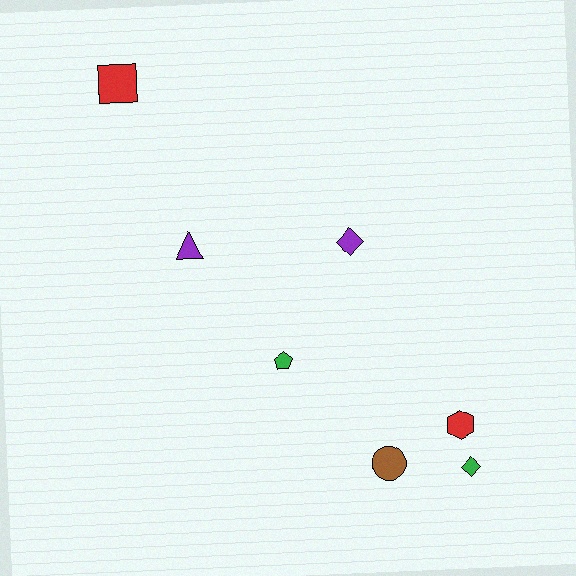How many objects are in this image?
There are 7 objects.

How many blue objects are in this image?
There are no blue objects.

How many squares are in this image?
There is 1 square.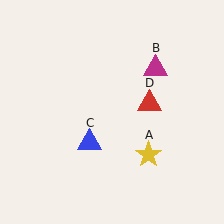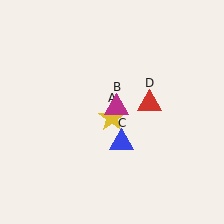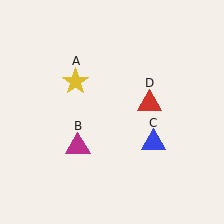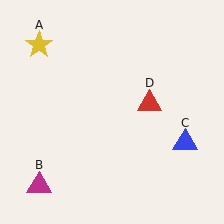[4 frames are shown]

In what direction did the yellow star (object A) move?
The yellow star (object A) moved up and to the left.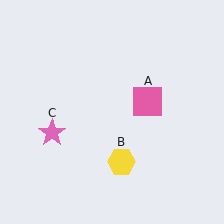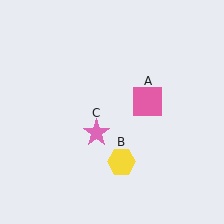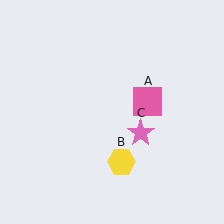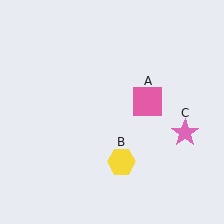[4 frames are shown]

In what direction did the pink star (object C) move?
The pink star (object C) moved right.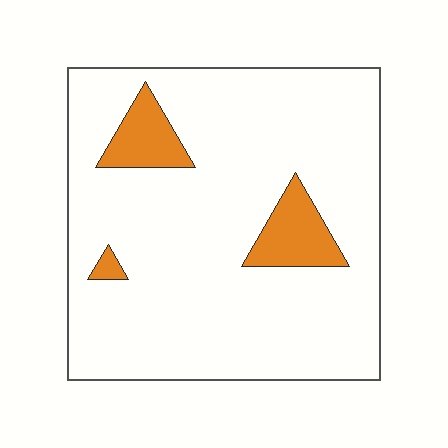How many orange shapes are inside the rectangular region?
3.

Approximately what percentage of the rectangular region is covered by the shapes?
Approximately 10%.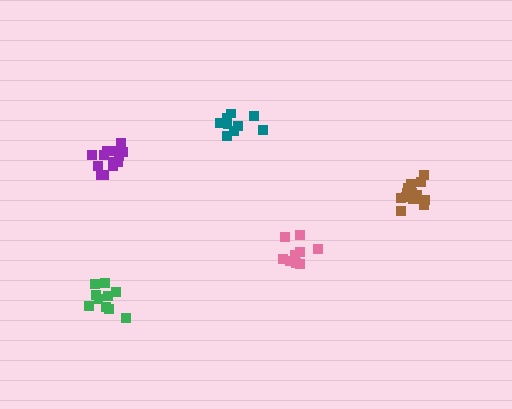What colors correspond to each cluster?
The clusters are colored: teal, pink, brown, purple, green.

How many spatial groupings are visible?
There are 5 spatial groupings.